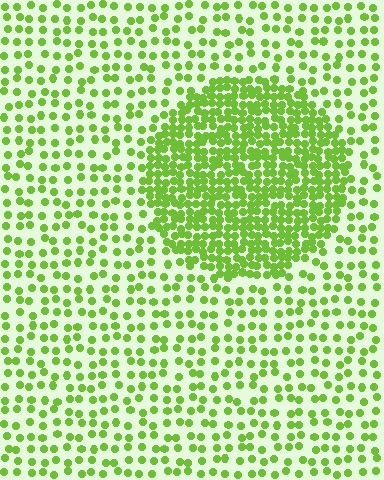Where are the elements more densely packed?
The elements are more densely packed inside the circle boundary.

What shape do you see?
I see a circle.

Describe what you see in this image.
The image contains small lime elements arranged at two different densities. A circle-shaped region is visible where the elements are more densely packed than the surrounding area.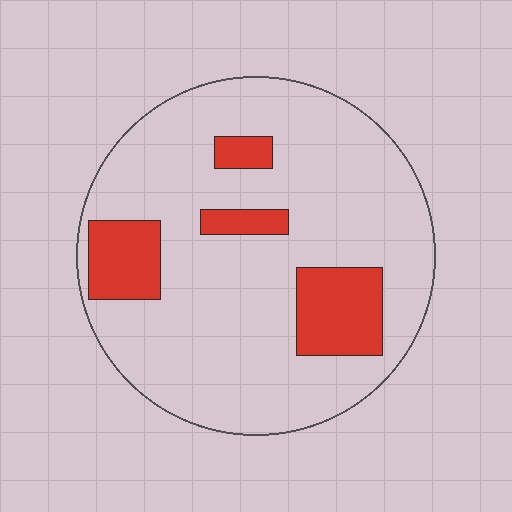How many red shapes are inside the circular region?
4.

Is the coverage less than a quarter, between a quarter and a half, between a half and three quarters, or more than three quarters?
Less than a quarter.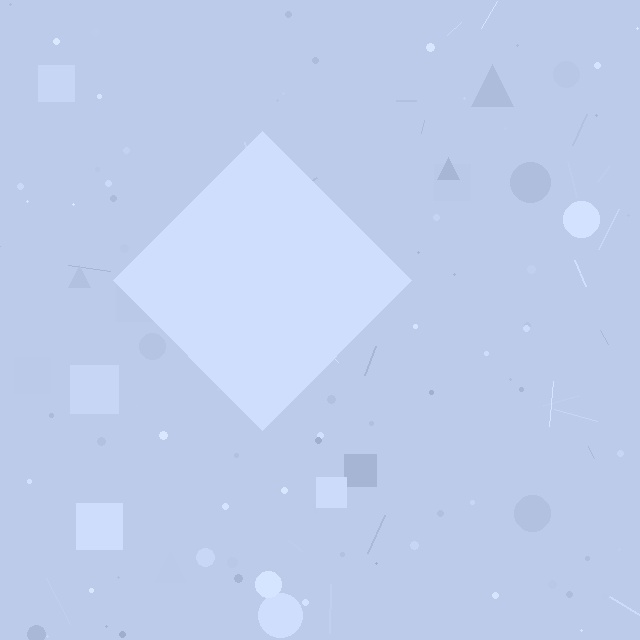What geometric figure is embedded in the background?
A diamond is embedded in the background.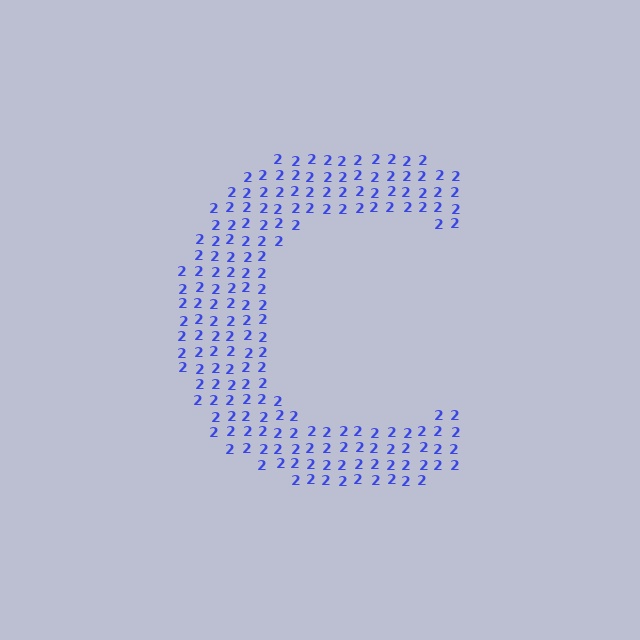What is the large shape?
The large shape is the letter C.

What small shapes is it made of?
It is made of small digit 2's.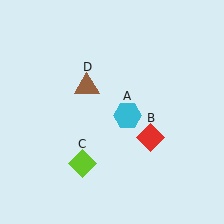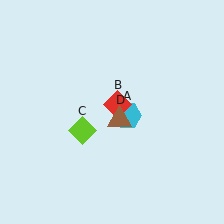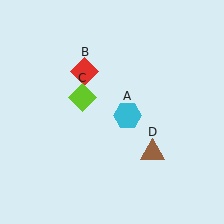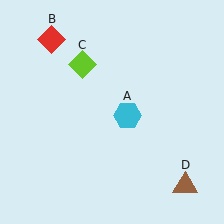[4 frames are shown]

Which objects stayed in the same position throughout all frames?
Cyan hexagon (object A) remained stationary.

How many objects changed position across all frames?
3 objects changed position: red diamond (object B), lime diamond (object C), brown triangle (object D).